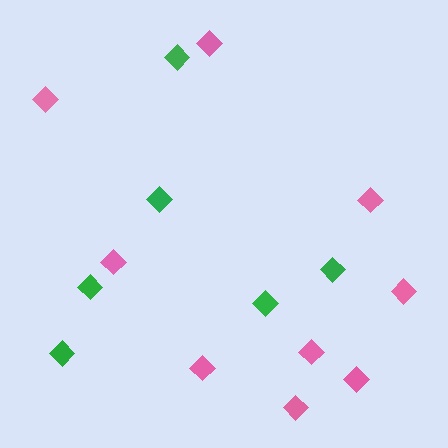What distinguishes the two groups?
There are 2 groups: one group of pink diamonds (9) and one group of green diamonds (6).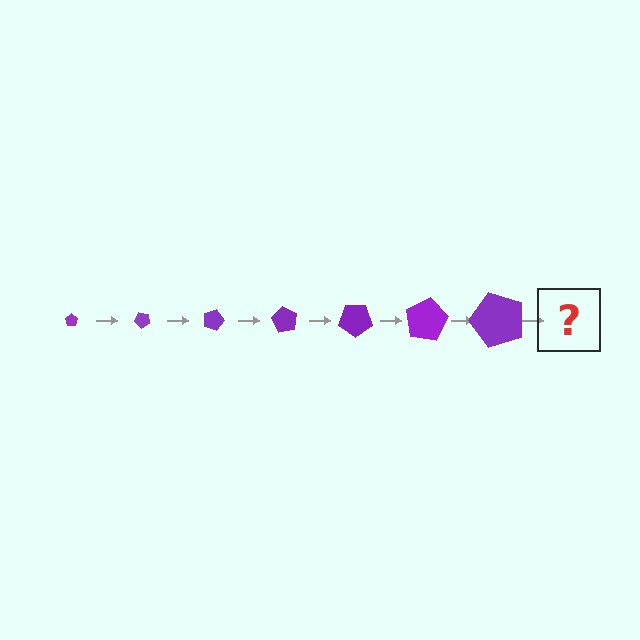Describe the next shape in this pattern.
It should be a pentagon, larger than the previous one and rotated 315 degrees from the start.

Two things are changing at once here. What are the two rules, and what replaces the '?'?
The two rules are that the pentagon grows larger each step and it rotates 45 degrees each step. The '?' should be a pentagon, larger than the previous one and rotated 315 degrees from the start.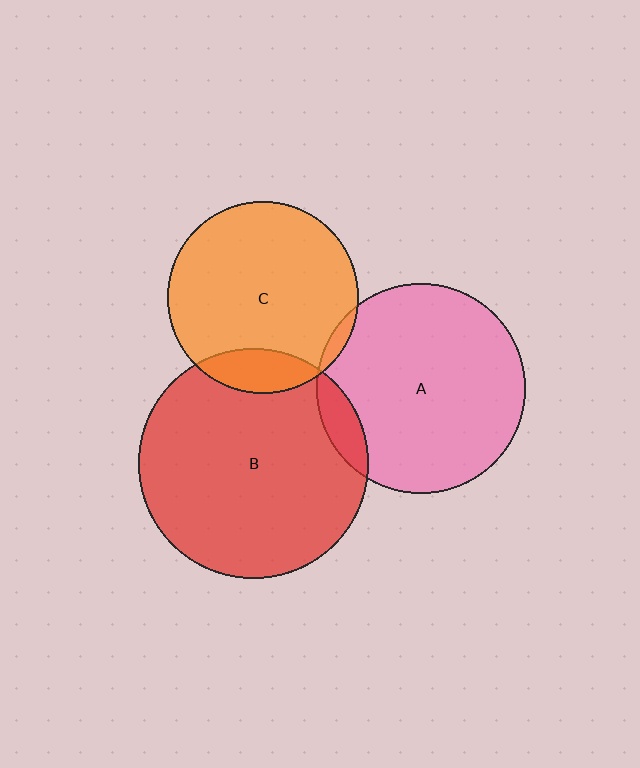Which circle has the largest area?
Circle B (red).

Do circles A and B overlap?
Yes.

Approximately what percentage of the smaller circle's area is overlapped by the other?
Approximately 10%.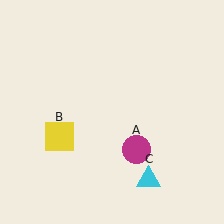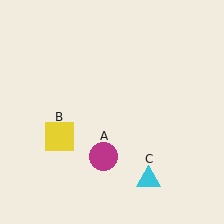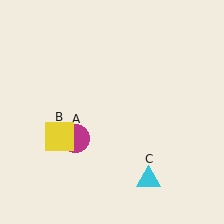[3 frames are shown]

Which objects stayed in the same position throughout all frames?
Yellow square (object B) and cyan triangle (object C) remained stationary.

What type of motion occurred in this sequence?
The magenta circle (object A) rotated clockwise around the center of the scene.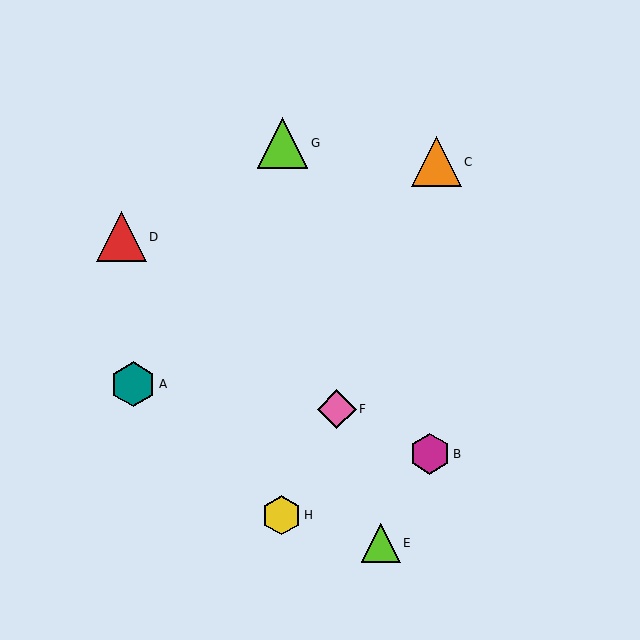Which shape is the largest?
The lime triangle (labeled G) is the largest.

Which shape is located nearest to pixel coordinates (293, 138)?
The lime triangle (labeled G) at (282, 143) is nearest to that location.